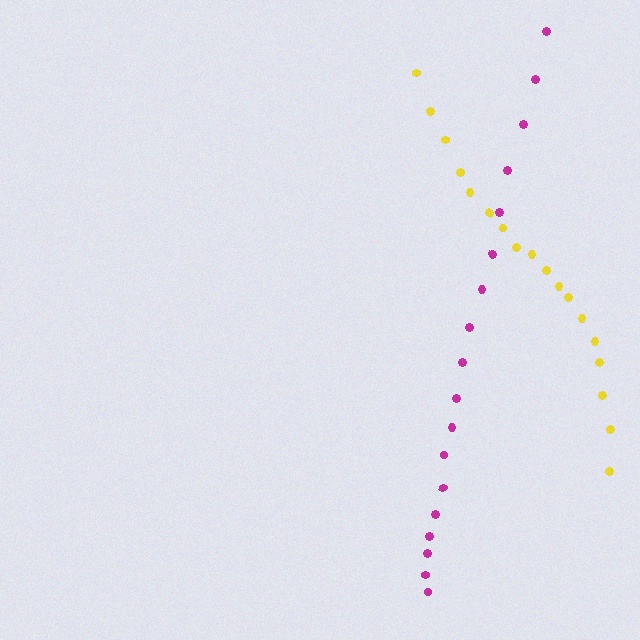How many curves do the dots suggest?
There are 2 distinct paths.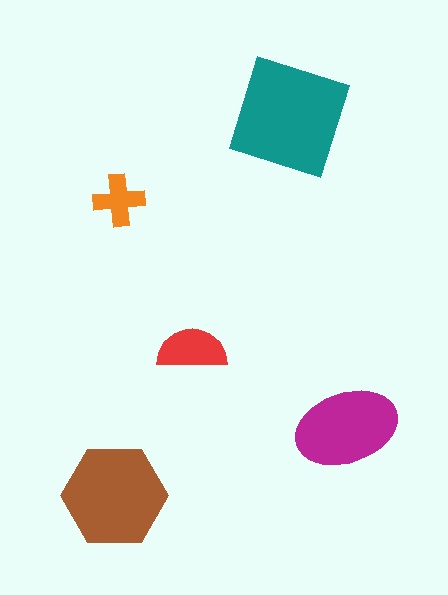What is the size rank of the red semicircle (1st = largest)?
4th.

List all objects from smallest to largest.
The orange cross, the red semicircle, the magenta ellipse, the brown hexagon, the teal square.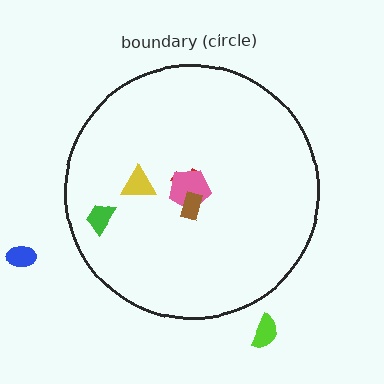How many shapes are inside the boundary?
5 inside, 2 outside.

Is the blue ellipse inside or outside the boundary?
Outside.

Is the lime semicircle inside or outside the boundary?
Outside.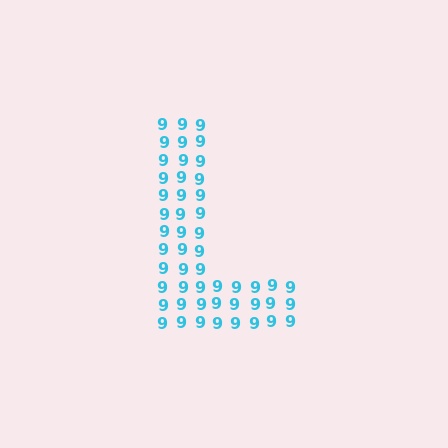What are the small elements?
The small elements are digit 9's.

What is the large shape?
The large shape is the letter L.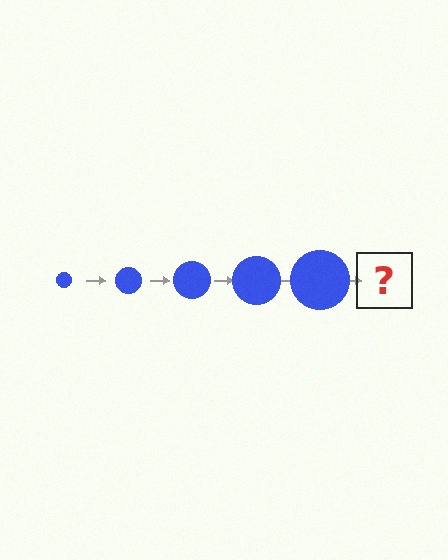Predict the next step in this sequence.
The next step is a blue circle, larger than the previous one.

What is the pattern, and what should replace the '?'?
The pattern is that the circle gets progressively larger each step. The '?' should be a blue circle, larger than the previous one.